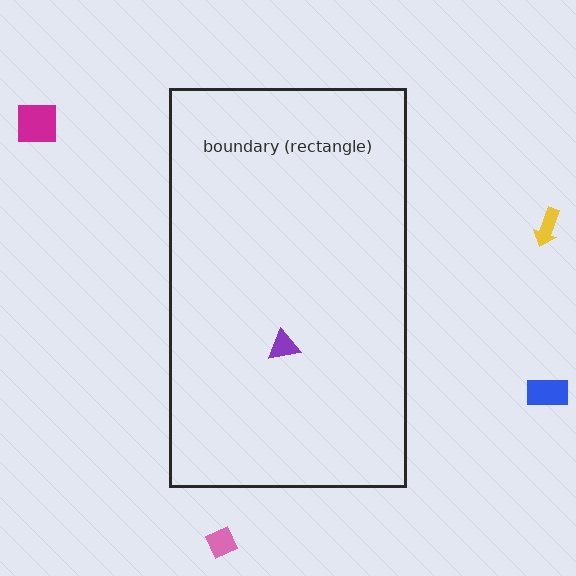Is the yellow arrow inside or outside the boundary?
Outside.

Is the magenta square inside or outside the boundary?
Outside.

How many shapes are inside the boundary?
1 inside, 4 outside.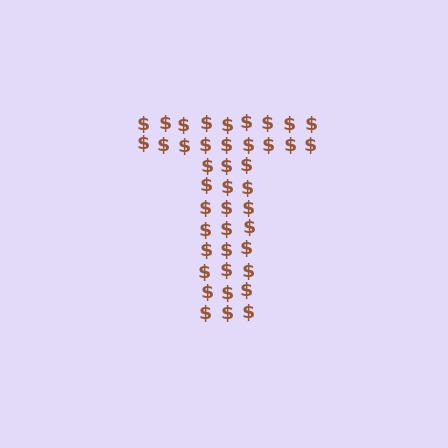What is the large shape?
The large shape is the letter T.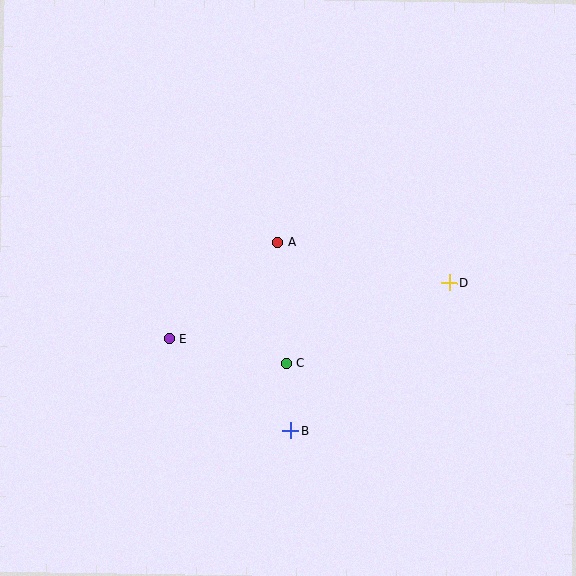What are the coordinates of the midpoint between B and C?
The midpoint between B and C is at (288, 397).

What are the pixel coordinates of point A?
Point A is at (277, 242).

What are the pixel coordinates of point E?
Point E is at (169, 339).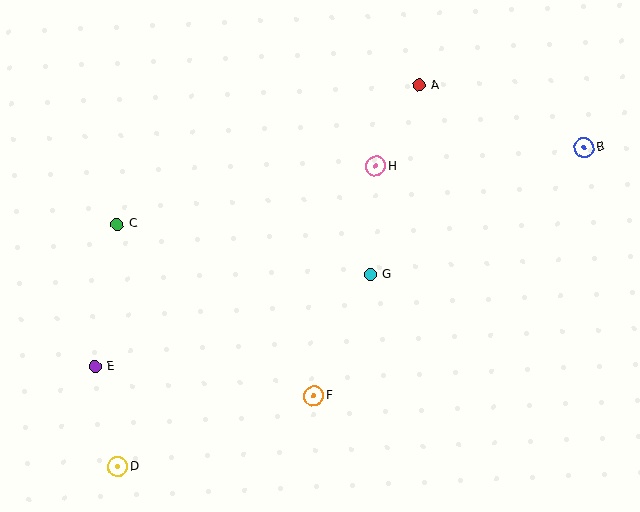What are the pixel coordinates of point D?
Point D is at (118, 467).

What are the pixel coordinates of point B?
Point B is at (584, 148).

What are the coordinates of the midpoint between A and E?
The midpoint between A and E is at (257, 226).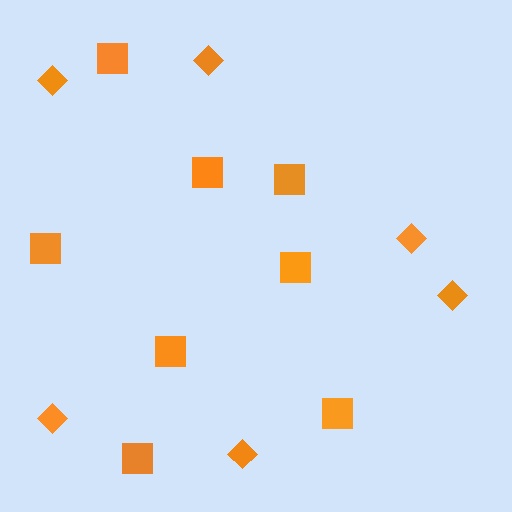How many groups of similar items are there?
There are 2 groups: one group of squares (8) and one group of diamonds (6).